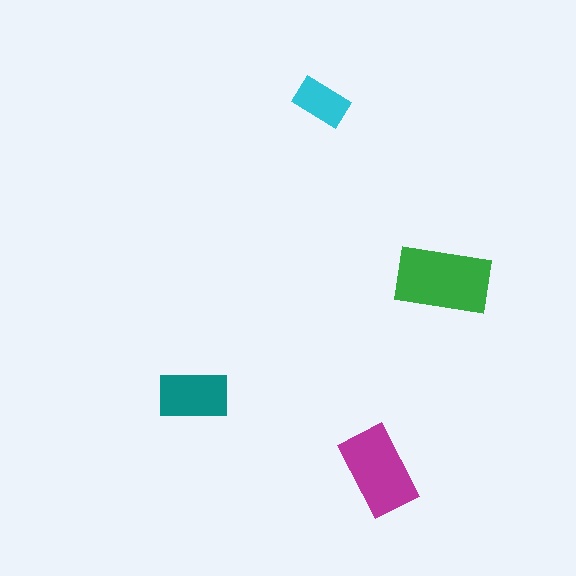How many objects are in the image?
There are 4 objects in the image.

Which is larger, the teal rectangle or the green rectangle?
The green one.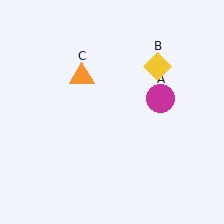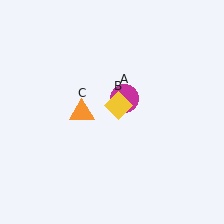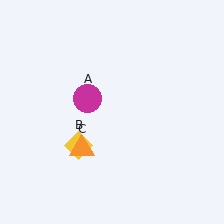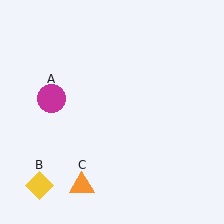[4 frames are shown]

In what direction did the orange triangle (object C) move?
The orange triangle (object C) moved down.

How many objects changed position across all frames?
3 objects changed position: magenta circle (object A), yellow diamond (object B), orange triangle (object C).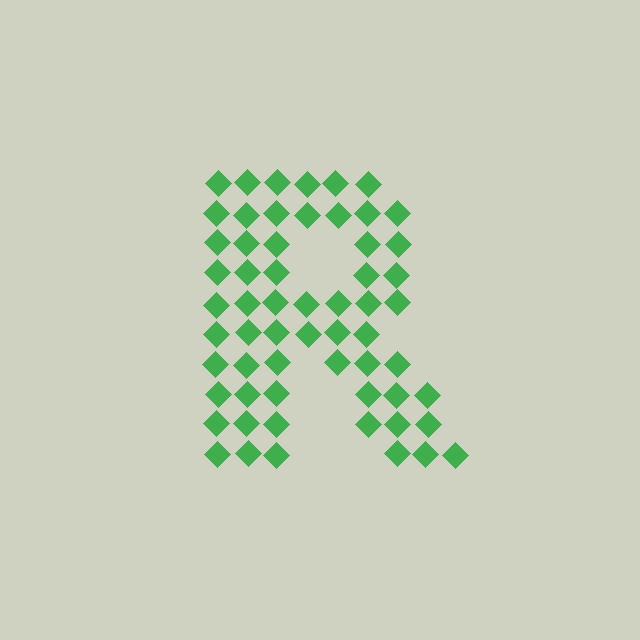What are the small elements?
The small elements are diamonds.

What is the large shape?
The large shape is the letter R.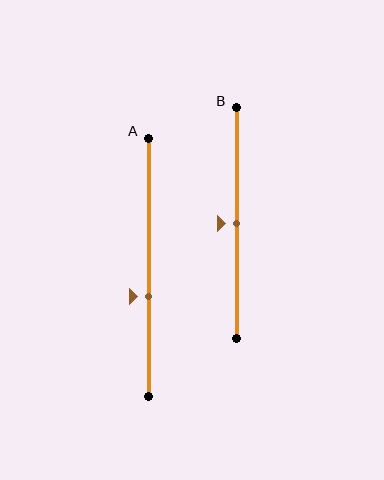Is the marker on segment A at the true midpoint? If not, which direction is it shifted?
No, the marker on segment A is shifted downward by about 11% of the segment length.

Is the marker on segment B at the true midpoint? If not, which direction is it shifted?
Yes, the marker on segment B is at the true midpoint.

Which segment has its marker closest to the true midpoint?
Segment B has its marker closest to the true midpoint.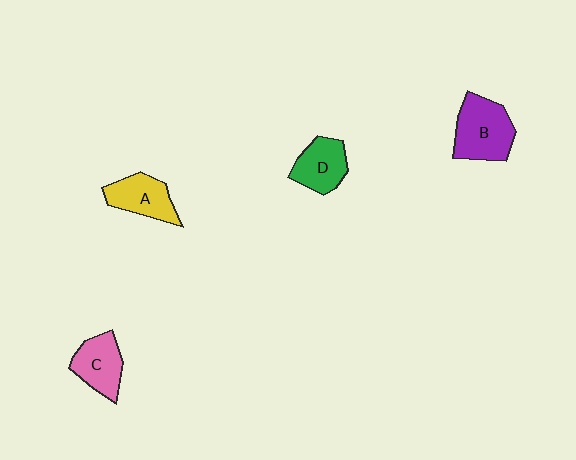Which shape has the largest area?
Shape B (purple).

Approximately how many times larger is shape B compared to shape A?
Approximately 1.3 times.